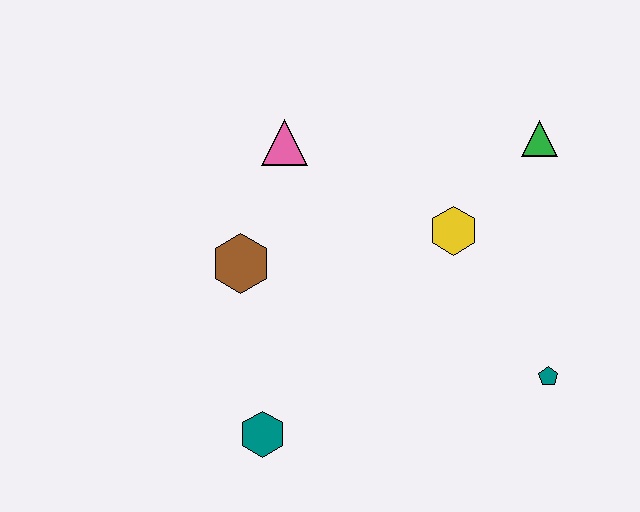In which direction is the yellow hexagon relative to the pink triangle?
The yellow hexagon is to the right of the pink triangle.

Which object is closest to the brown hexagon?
The pink triangle is closest to the brown hexagon.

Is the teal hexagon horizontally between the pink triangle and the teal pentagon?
No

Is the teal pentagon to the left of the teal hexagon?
No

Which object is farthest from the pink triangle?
The teal pentagon is farthest from the pink triangle.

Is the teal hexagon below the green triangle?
Yes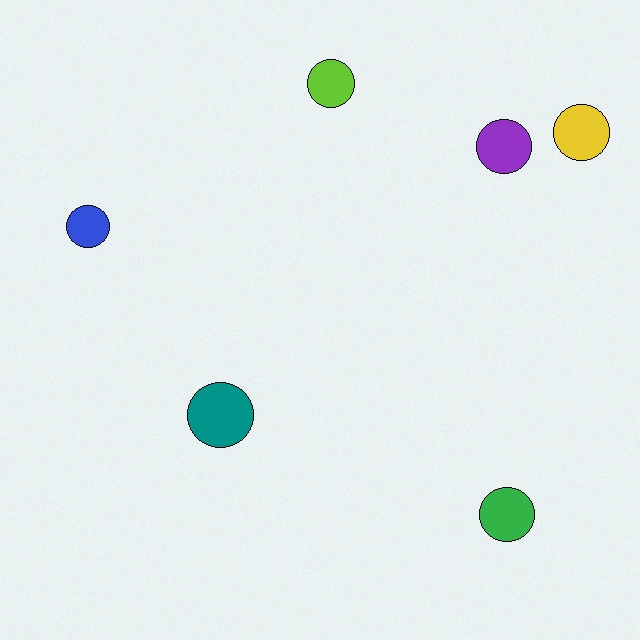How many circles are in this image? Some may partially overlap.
There are 6 circles.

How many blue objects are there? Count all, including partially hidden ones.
There is 1 blue object.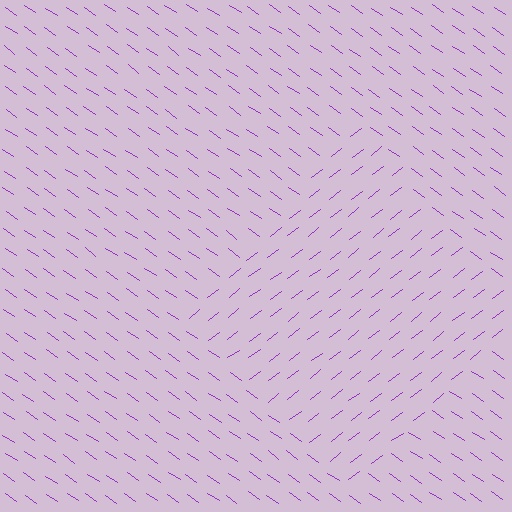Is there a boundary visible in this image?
Yes, there is a texture boundary formed by a change in line orientation.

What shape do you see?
I see a diamond.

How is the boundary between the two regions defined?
The boundary is defined purely by a change in line orientation (approximately 72 degrees difference). All lines are the same color and thickness.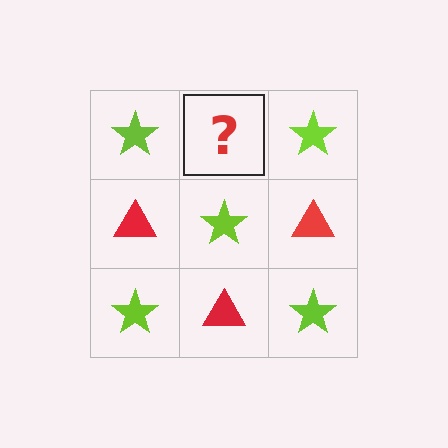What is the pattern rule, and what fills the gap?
The rule is that it alternates lime star and red triangle in a checkerboard pattern. The gap should be filled with a red triangle.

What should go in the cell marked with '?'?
The missing cell should contain a red triangle.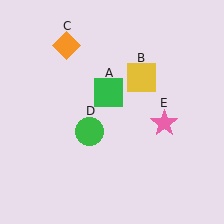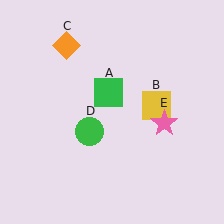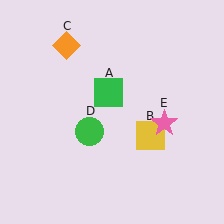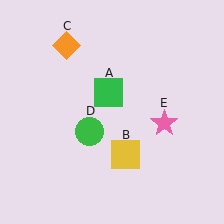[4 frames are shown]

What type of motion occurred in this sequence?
The yellow square (object B) rotated clockwise around the center of the scene.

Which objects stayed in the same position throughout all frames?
Green square (object A) and orange diamond (object C) and green circle (object D) and pink star (object E) remained stationary.